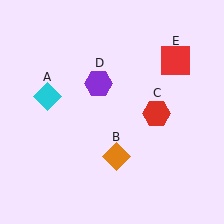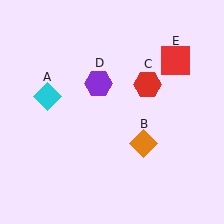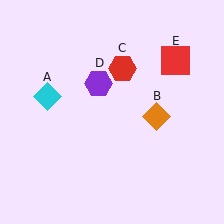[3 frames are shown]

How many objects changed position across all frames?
2 objects changed position: orange diamond (object B), red hexagon (object C).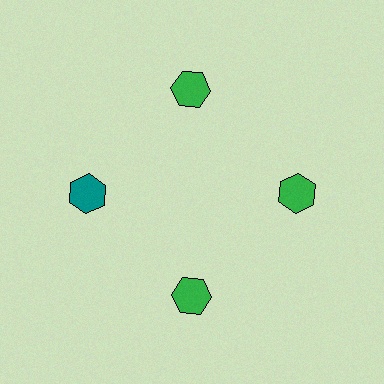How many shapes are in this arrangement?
There are 4 shapes arranged in a ring pattern.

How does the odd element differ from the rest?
It has a different color: teal instead of green.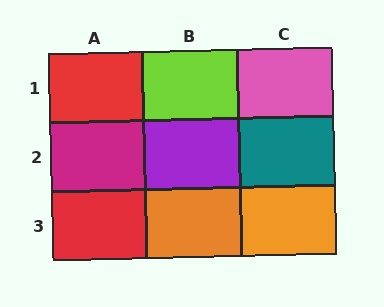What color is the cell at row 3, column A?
Red.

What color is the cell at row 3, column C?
Orange.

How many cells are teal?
1 cell is teal.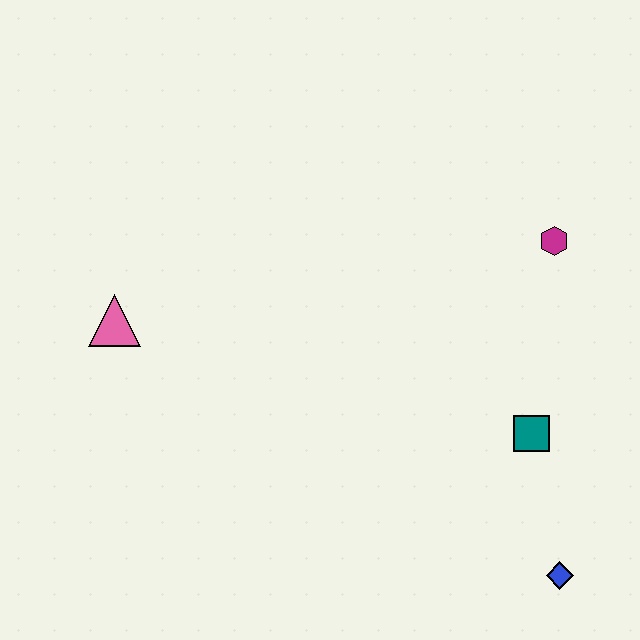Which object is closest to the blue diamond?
The teal square is closest to the blue diamond.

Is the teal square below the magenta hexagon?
Yes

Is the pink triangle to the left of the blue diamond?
Yes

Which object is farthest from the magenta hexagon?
The pink triangle is farthest from the magenta hexagon.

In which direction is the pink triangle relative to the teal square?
The pink triangle is to the left of the teal square.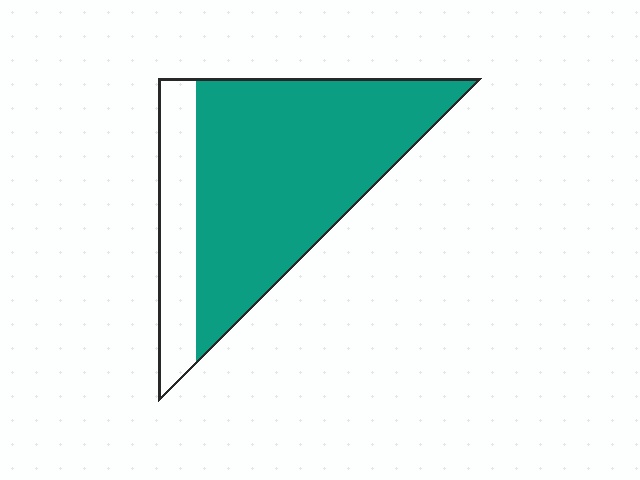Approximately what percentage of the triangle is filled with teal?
Approximately 80%.